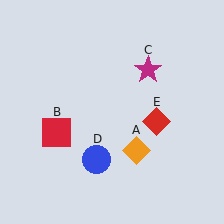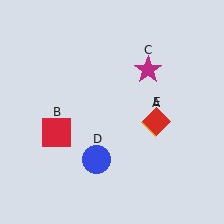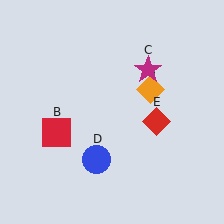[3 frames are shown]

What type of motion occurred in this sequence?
The orange diamond (object A) rotated counterclockwise around the center of the scene.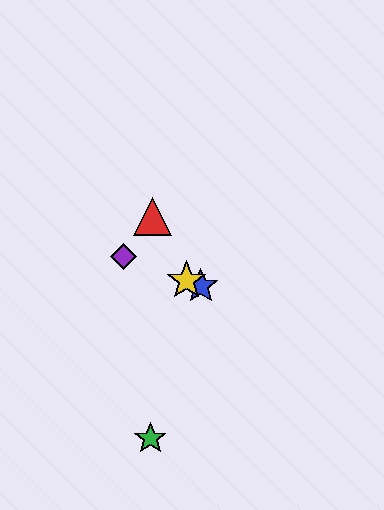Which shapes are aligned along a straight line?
The blue star, the yellow star, the purple diamond are aligned along a straight line.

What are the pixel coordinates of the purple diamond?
The purple diamond is at (123, 256).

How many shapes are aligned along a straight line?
3 shapes (the blue star, the yellow star, the purple diamond) are aligned along a straight line.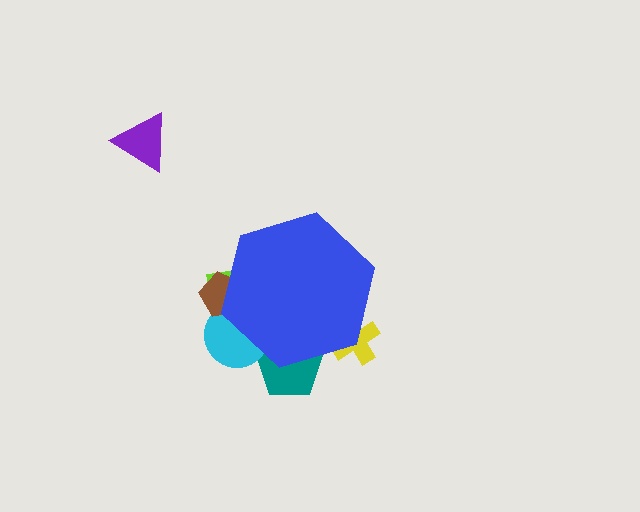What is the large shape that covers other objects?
A blue hexagon.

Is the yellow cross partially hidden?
Yes, the yellow cross is partially hidden behind the blue hexagon.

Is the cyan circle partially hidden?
Yes, the cyan circle is partially hidden behind the blue hexagon.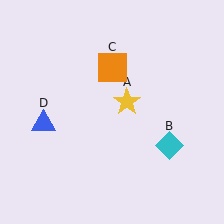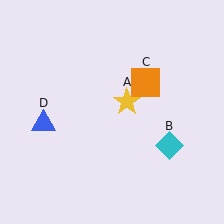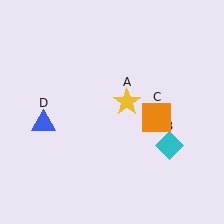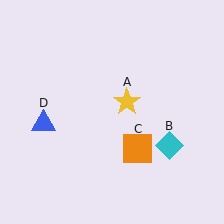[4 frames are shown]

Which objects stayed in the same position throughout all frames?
Yellow star (object A) and cyan diamond (object B) and blue triangle (object D) remained stationary.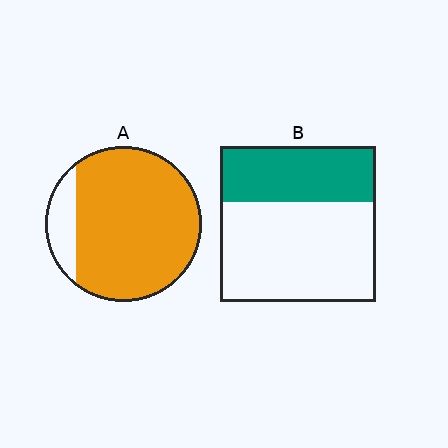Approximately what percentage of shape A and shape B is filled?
A is approximately 85% and B is approximately 35%.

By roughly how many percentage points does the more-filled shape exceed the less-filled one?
By roughly 50 percentage points (A over B).